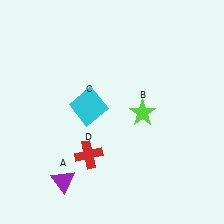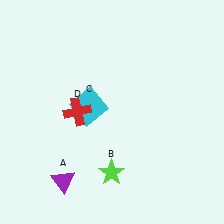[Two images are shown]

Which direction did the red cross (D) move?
The red cross (D) moved up.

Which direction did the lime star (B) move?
The lime star (B) moved down.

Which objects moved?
The objects that moved are: the lime star (B), the red cross (D).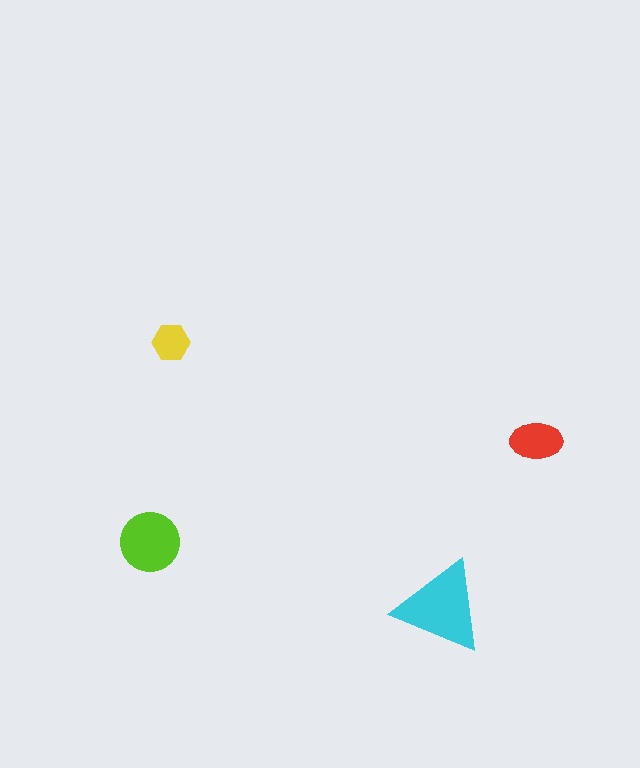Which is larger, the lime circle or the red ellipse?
The lime circle.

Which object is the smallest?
The yellow hexagon.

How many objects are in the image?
There are 4 objects in the image.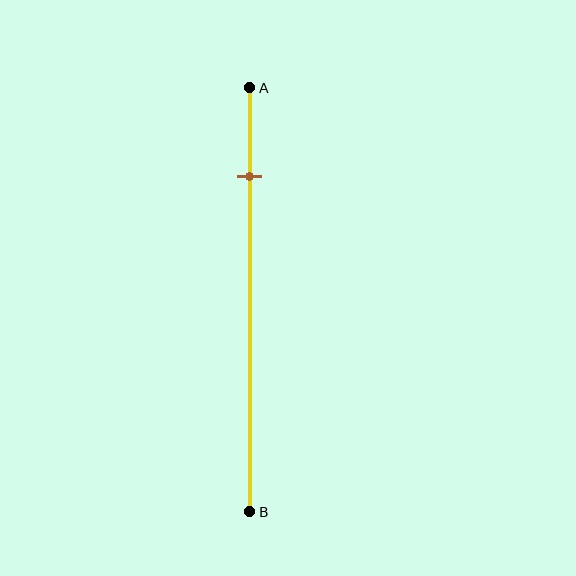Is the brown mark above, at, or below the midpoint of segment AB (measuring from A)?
The brown mark is above the midpoint of segment AB.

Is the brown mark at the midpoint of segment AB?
No, the mark is at about 20% from A, not at the 50% midpoint.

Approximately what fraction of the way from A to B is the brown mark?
The brown mark is approximately 20% of the way from A to B.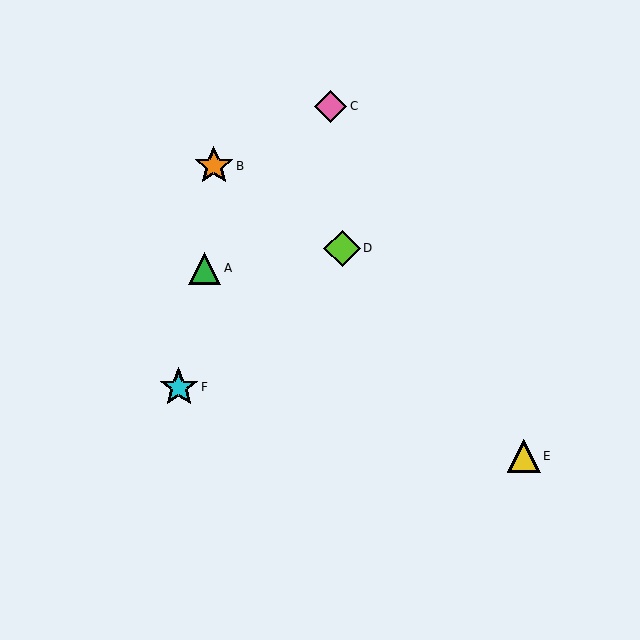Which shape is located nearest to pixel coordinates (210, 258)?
The green triangle (labeled A) at (205, 268) is nearest to that location.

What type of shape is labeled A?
Shape A is a green triangle.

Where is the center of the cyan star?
The center of the cyan star is at (179, 387).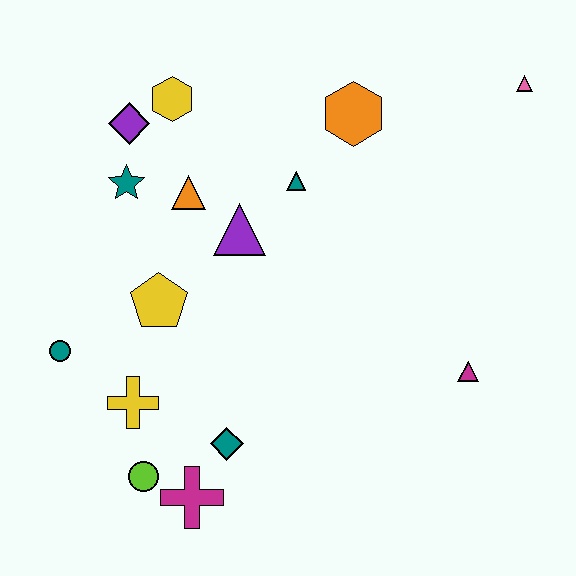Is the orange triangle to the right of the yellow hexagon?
Yes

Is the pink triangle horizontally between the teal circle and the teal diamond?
No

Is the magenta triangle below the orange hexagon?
Yes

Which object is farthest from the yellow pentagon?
The pink triangle is farthest from the yellow pentagon.